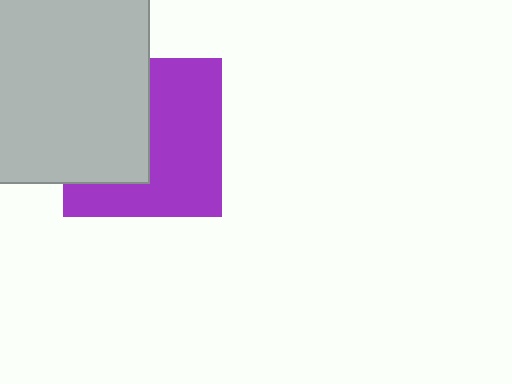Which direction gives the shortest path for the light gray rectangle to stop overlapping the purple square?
Moving left gives the shortest separation.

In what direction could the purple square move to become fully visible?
The purple square could move right. That would shift it out from behind the light gray rectangle entirely.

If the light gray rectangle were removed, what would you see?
You would see the complete purple square.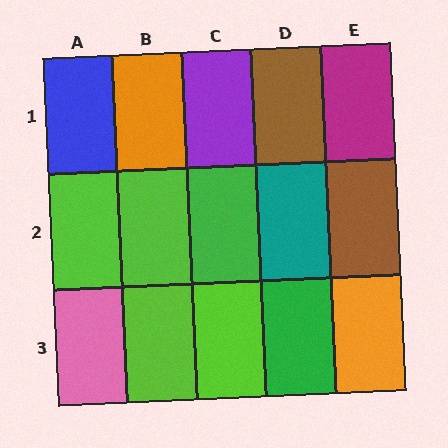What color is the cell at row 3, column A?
Pink.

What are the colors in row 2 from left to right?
Lime, lime, green, teal, brown.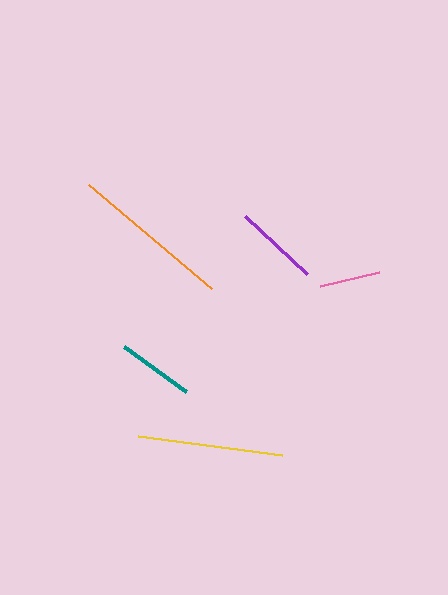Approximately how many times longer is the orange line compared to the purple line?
The orange line is approximately 1.9 times the length of the purple line.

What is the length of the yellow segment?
The yellow segment is approximately 145 pixels long.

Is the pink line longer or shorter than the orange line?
The orange line is longer than the pink line.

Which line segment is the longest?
The orange line is the longest at approximately 161 pixels.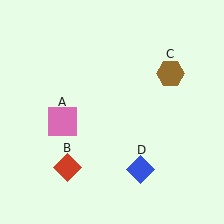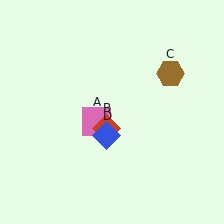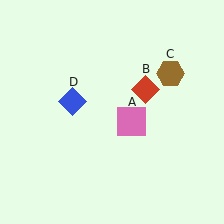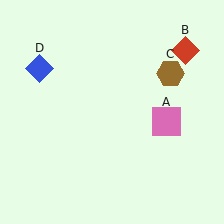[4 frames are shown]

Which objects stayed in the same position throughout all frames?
Brown hexagon (object C) remained stationary.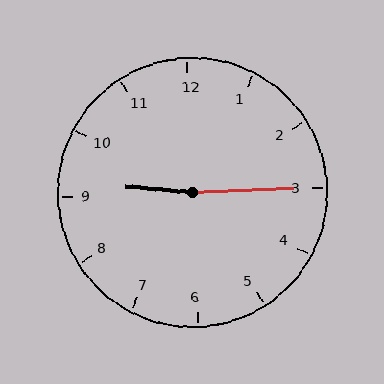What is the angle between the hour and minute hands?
Approximately 172 degrees.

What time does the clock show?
9:15.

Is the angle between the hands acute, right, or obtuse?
It is obtuse.